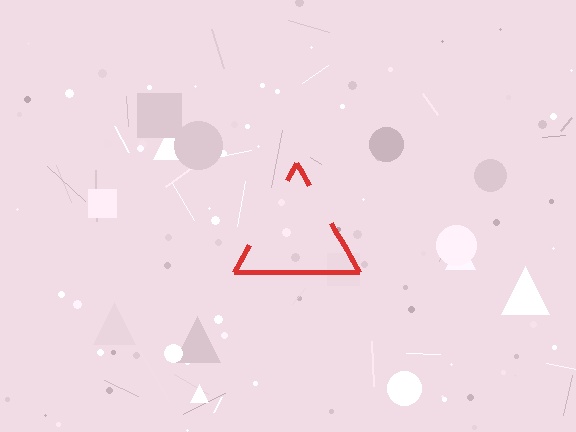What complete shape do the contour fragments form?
The contour fragments form a triangle.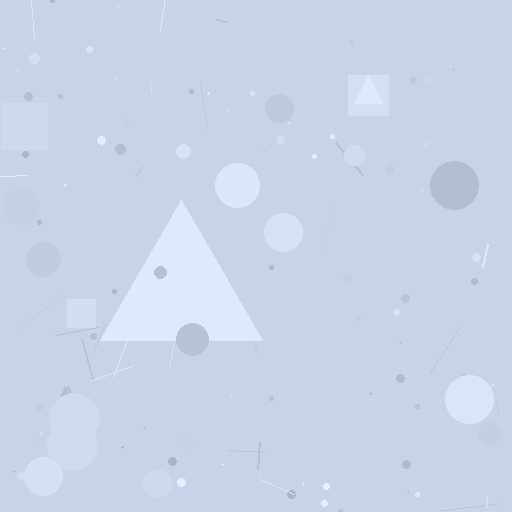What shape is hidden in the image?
A triangle is hidden in the image.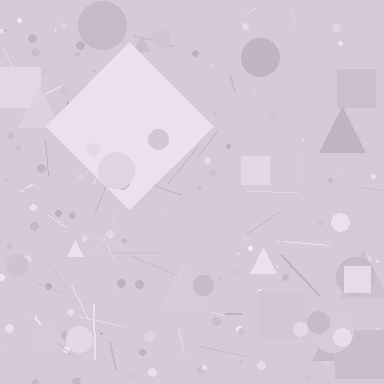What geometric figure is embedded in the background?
A diamond is embedded in the background.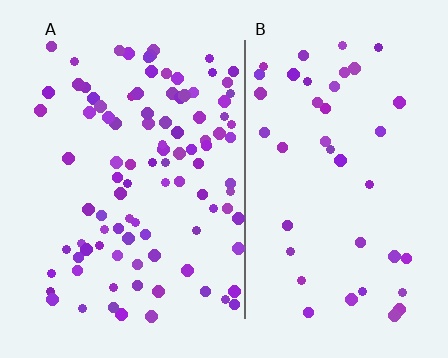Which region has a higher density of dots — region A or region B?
A (the left).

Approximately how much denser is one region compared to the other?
Approximately 2.3× — region A over region B.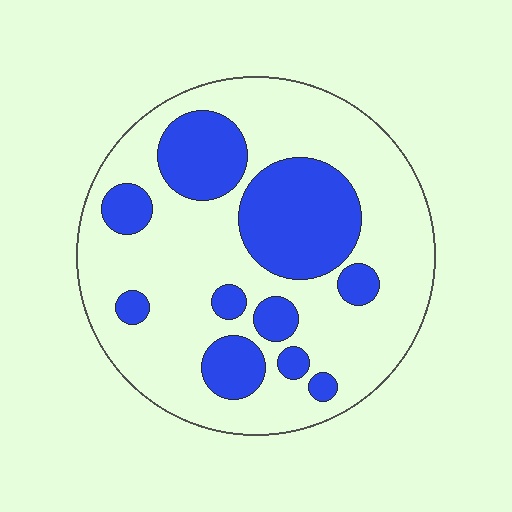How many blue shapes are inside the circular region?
10.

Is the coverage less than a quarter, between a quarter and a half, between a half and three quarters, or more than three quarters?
Between a quarter and a half.